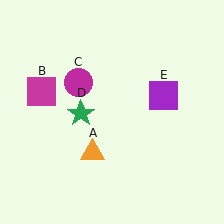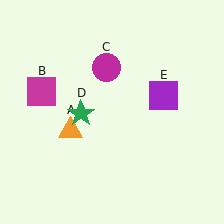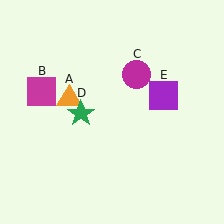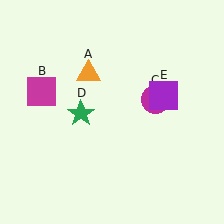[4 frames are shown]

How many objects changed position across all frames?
2 objects changed position: orange triangle (object A), magenta circle (object C).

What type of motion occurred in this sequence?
The orange triangle (object A), magenta circle (object C) rotated clockwise around the center of the scene.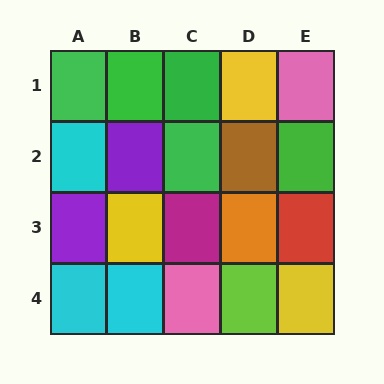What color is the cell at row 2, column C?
Green.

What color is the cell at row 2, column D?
Brown.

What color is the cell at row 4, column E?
Yellow.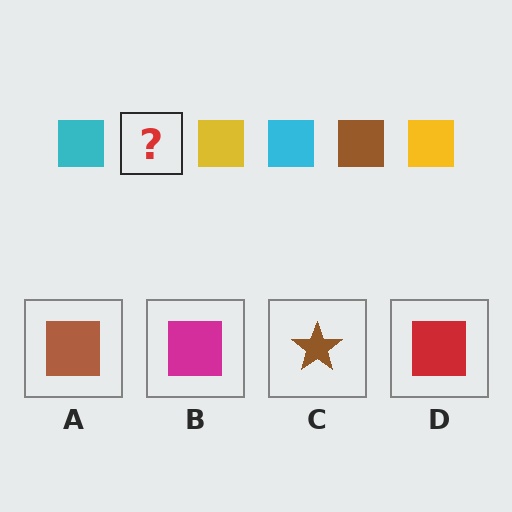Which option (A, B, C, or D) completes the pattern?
A.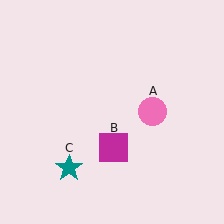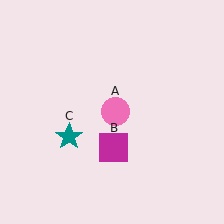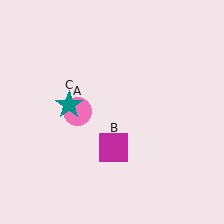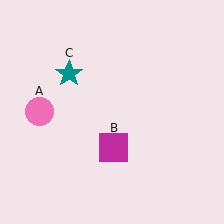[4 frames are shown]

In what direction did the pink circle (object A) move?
The pink circle (object A) moved left.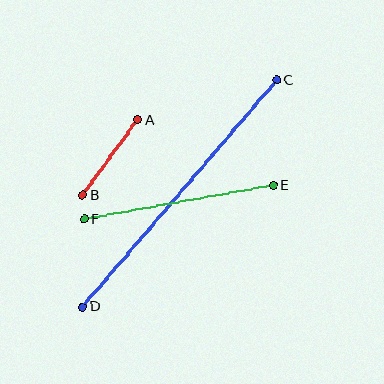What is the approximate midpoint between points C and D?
The midpoint is at approximately (180, 194) pixels.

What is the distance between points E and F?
The distance is approximately 192 pixels.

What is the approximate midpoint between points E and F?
The midpoint is at approximately (179, 202) pixels.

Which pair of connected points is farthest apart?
Points C and D are farthest apart.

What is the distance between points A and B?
The distance is approximately 93 pixels.